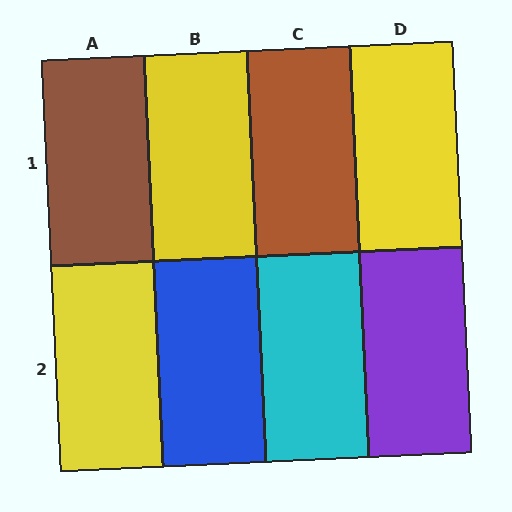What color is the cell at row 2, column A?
Yellow.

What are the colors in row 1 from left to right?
Brown, yellow, brown, yellow.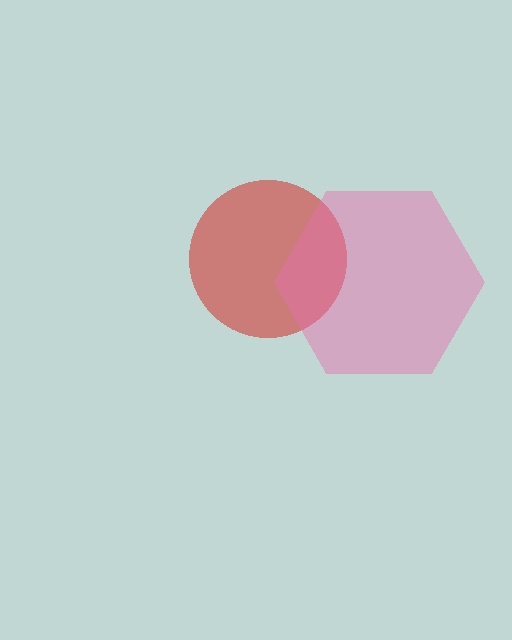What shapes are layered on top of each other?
The layered shapes are: a red circle, a pink hexagon.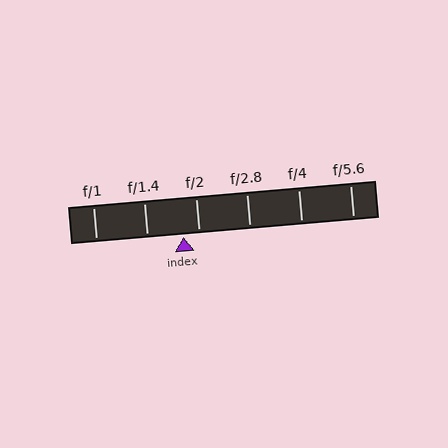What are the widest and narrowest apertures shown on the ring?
The widest aperture shown is f/1 and the narrowest is f/5.6.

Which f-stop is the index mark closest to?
The index mark is closest to f/2.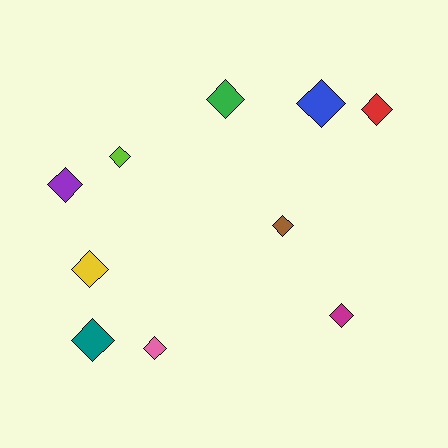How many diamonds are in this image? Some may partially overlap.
There are 10 diamonds.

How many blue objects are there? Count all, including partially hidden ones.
There is 1 blue object.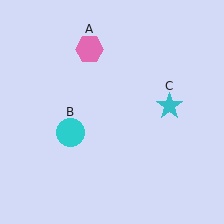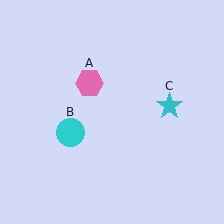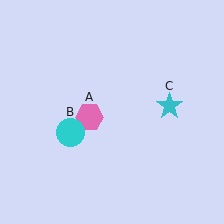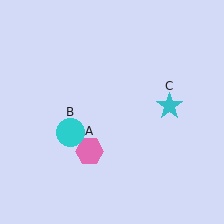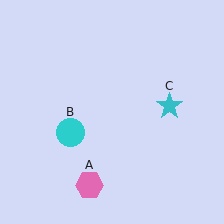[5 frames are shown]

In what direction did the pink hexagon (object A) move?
The pink hexagon (object A) moved down.